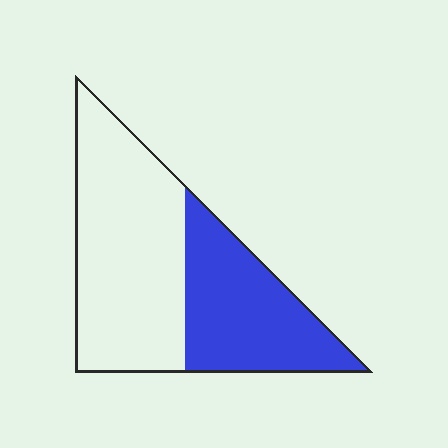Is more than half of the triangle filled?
No.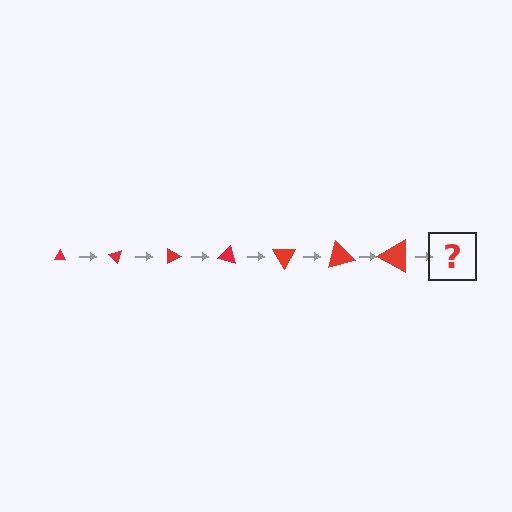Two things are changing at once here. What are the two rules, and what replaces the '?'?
The two rules are that the triangle grows larger each step and it rotates 45 degrees each step. The '?' should be a triangle, larger than the previous one and rotated 315 degrees from the start.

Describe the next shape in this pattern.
It should be a triangle, larger than the previous one and rotated 315 degrees from the start.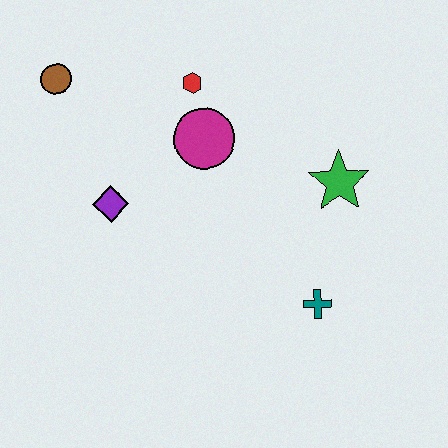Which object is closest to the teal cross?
The green star is closest to the teal cross.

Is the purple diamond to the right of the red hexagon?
No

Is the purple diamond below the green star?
Yes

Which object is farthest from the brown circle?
The teal cross is farthest from the brown circle.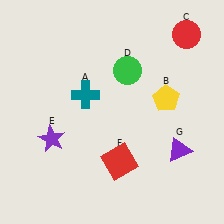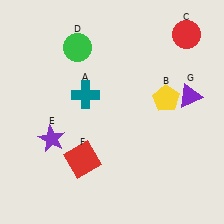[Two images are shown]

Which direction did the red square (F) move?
The red square (F) moved left.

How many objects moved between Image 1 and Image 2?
3 objects moved between the two images.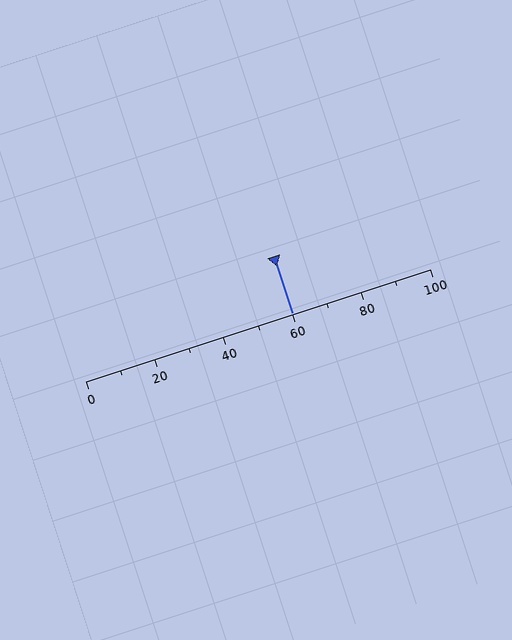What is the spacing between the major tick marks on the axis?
The major ticks are spaced 20 apart.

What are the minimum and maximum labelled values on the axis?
The axis runs from 0 to 100.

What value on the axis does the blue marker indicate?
The marker indicates approximately 60.